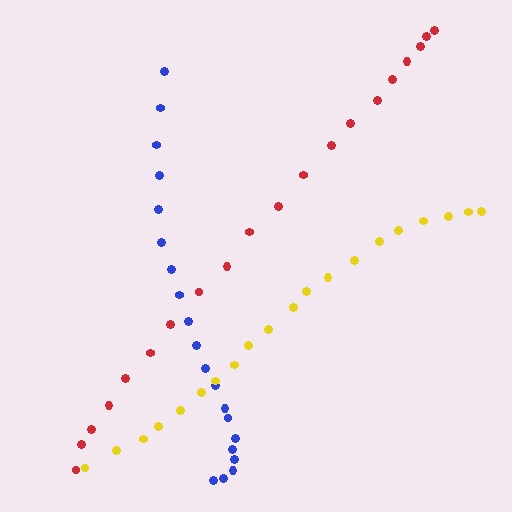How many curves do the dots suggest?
There are 3 distinct paths.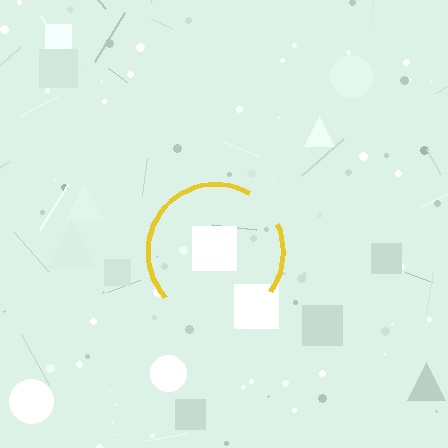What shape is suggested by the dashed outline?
The dashed outline suggests a circle.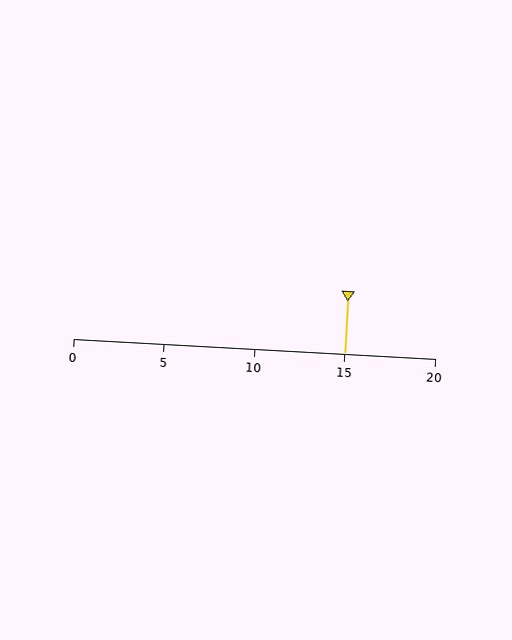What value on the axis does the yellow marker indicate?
The marker indicates approximately 15.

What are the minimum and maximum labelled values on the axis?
The axis runs from 0 to 20.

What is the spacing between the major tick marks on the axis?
The major ticks are spaced 5 apart.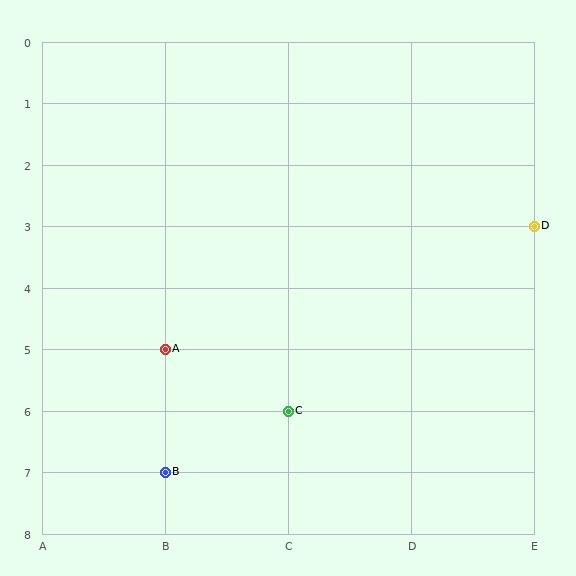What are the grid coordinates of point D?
Point D is at grid coordinates (E, 3).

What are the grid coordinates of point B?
Point B is at grid coordinates (B, 7).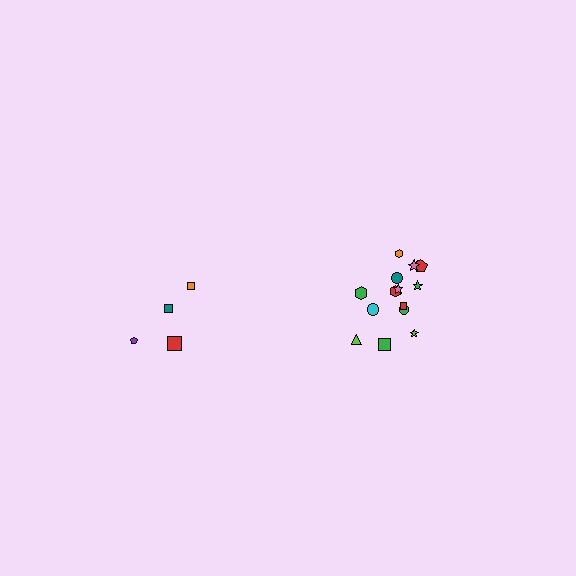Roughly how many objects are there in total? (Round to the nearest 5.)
Roughly 20 objects in total.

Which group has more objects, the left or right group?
The right group.